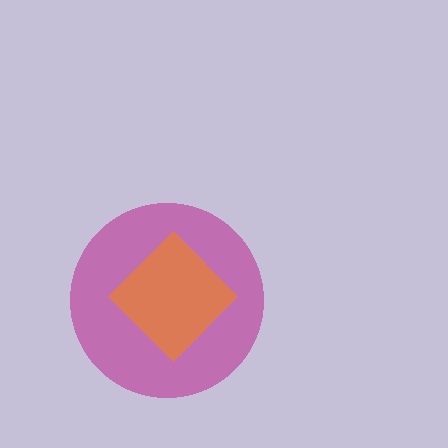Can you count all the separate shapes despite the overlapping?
Yes, there are 2 separate shapes.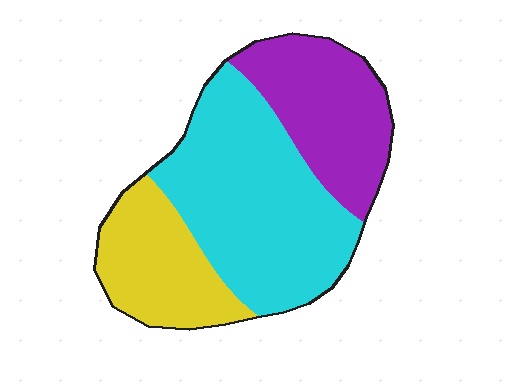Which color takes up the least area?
Yellow, at roughly 25%.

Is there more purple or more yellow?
Purple.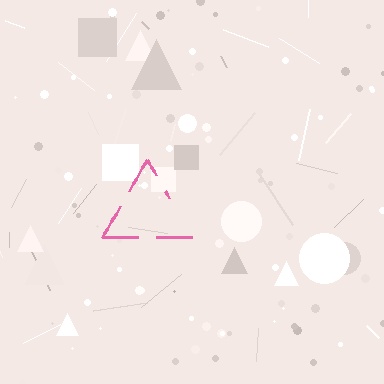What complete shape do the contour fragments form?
The contour fragments form a triangle.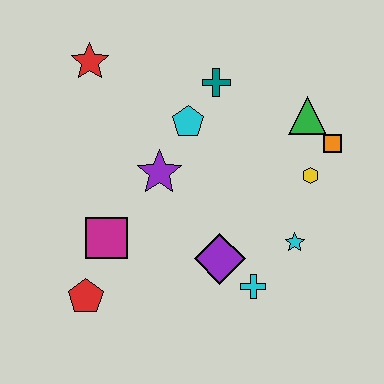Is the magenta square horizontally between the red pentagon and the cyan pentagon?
Yes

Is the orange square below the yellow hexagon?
No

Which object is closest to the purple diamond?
The cyan cross is closest to the purple diamond.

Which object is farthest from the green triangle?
The red pentagon is farthest from the green triangle.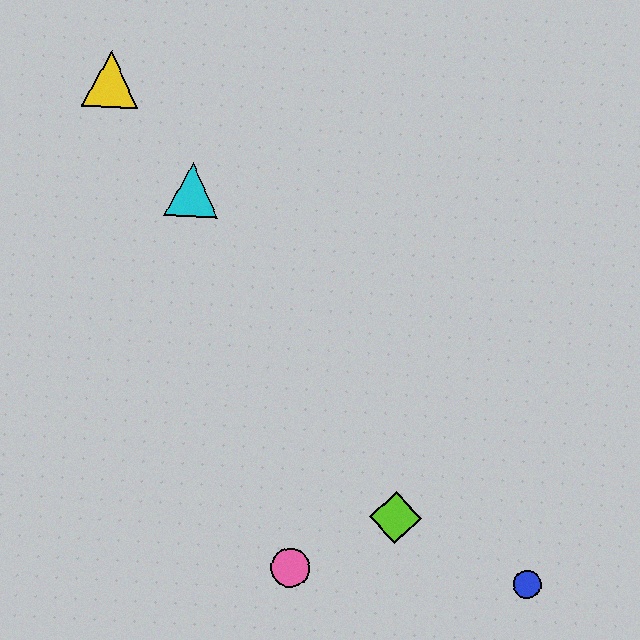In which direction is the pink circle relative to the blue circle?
The pink circle is to the left of the blue circle.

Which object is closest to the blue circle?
The lime diamond is closest to the blue circle.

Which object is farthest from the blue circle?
The yellow triangle is farthest from the blue circle.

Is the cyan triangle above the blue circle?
Yes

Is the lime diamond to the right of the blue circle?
No